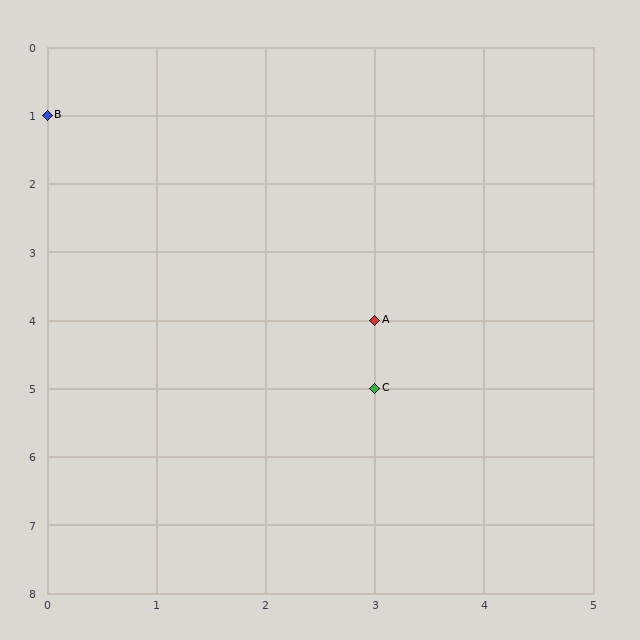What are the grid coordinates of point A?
Point A is at grid coordinates (3, 4).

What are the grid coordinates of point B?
Point B is at grid coordinates (0, 1).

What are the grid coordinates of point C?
Point C is at grid coordinates (3, 5).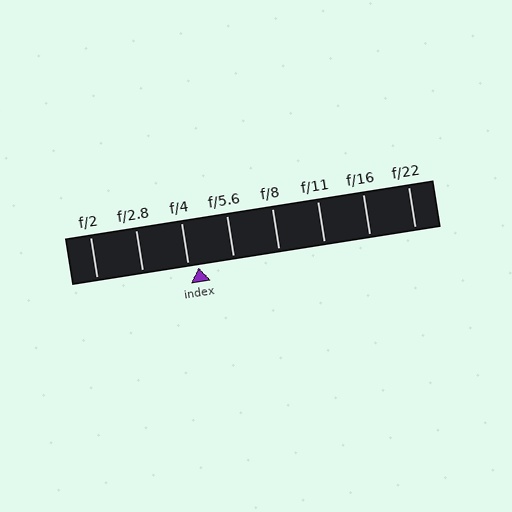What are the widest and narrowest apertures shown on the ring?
The widest aperture shown is f/2 and the narrowest is f/22.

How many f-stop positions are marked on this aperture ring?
There are 8 f-stop positions marked.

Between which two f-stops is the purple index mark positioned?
The index mark is between f/4 and f/5.6.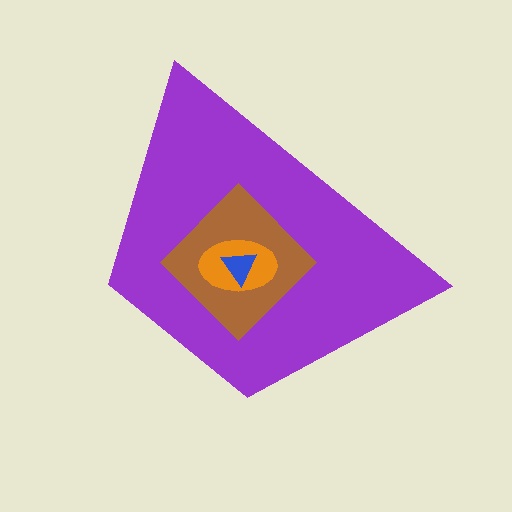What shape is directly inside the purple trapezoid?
The brown diamond.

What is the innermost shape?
The blue triangle.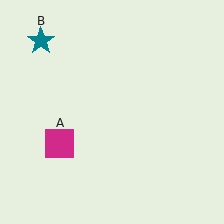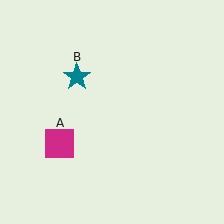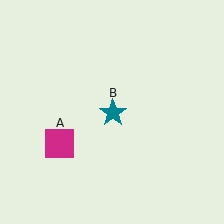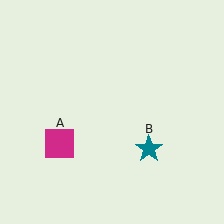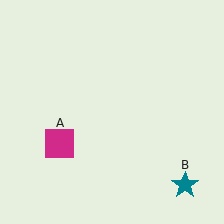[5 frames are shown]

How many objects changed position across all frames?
1 object changed position: teal star (object B).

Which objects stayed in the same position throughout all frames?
Magenta square (object A) remained stationary.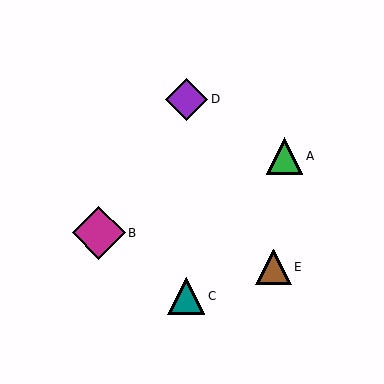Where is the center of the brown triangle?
The center of the brown triangle is at (273, 267).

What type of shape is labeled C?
Shape C is a teal triangle.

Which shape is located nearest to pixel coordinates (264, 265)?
The brown triangle (labeled E) at (273, 267) is nearest to that location.